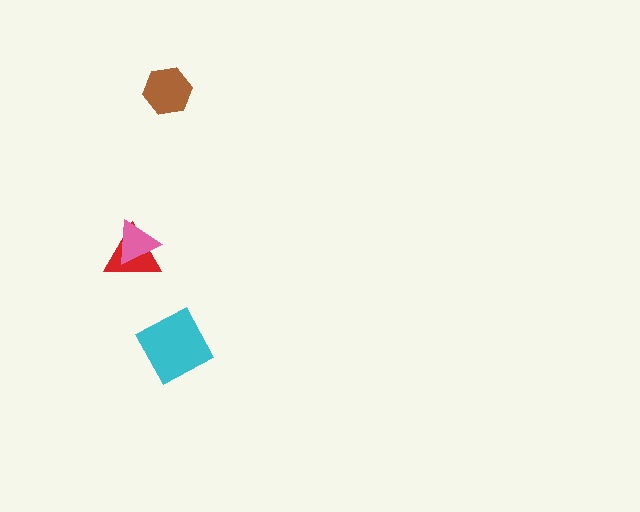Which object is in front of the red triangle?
The pink triangle is in front of the red triangle.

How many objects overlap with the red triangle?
1 object overlaps with the red triangle.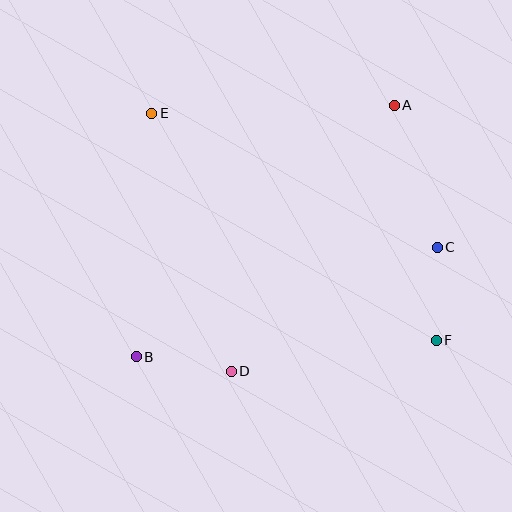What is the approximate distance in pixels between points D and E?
The distance between D and E is approximately 270 pixels.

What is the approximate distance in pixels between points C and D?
The distance between C and D is approximately 240 pixels.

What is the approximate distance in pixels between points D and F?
The distance between D and F is approximately 207 pixels.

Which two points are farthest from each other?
Points E and F are farthest from each other.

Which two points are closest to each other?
Points C and F are closest to each other.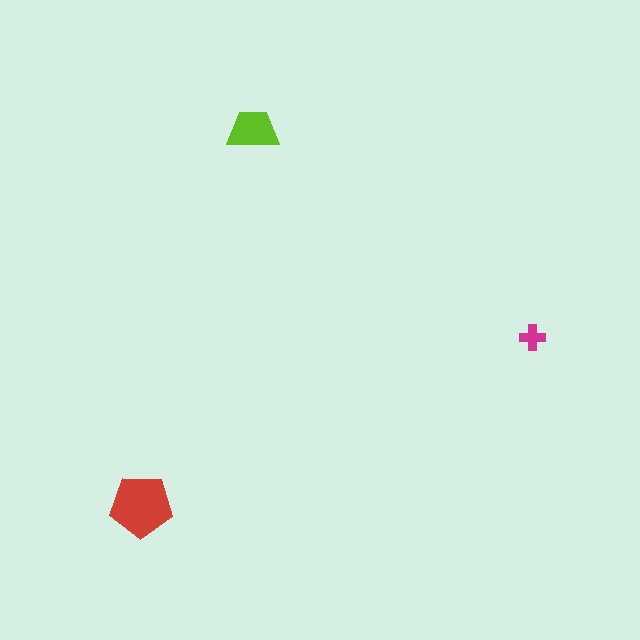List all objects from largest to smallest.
The red pentagon, the lime trapezoid, the magenta cross.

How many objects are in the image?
There are 3 objects in the image.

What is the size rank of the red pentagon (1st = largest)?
1st.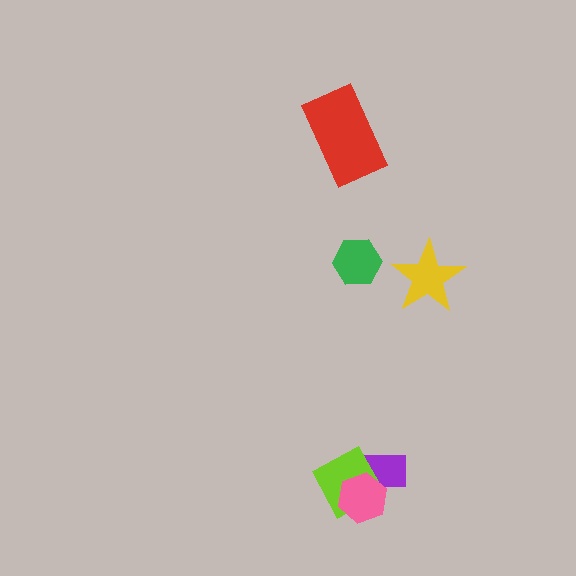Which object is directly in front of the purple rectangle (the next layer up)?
The lime diamond is directly in front of the purple rectangle.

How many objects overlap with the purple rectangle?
2 objects overlap with the purple rectangle.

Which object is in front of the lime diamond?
The pink hexagon is in front of the lime diamond.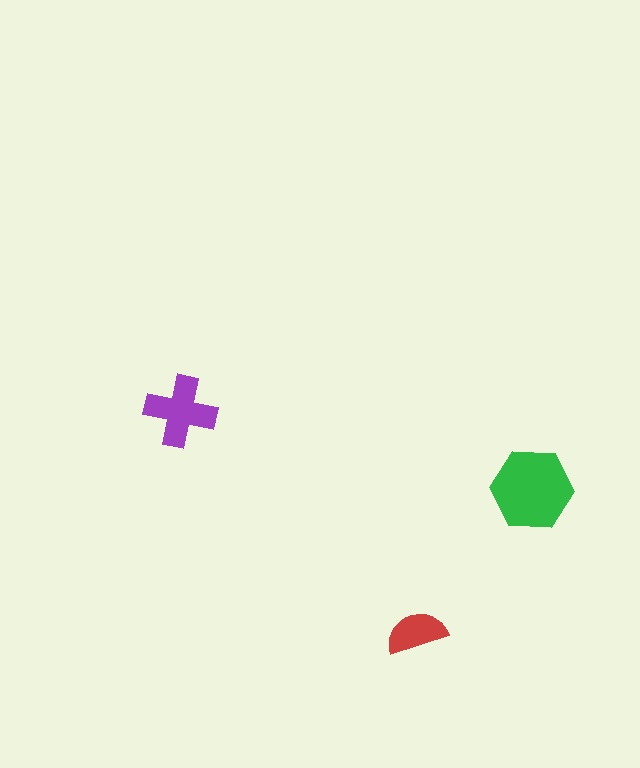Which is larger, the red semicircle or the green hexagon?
The green hexagon.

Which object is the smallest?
The red semicircle.